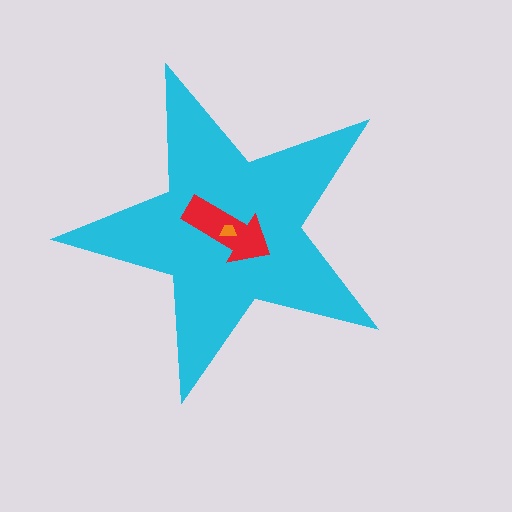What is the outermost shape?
The cyan star.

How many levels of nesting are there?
3.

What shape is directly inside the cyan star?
The red arrow.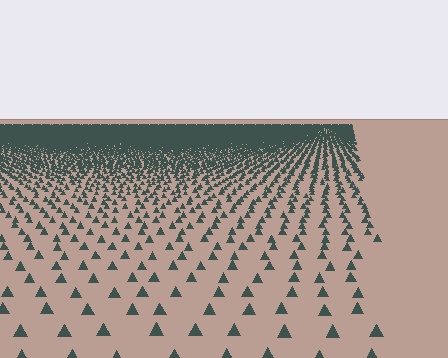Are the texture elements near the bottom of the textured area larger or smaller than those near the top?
Larger. Near the bottom, elements are closer to the viewer and appear at a bigger on-screen size.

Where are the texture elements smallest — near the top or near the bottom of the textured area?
Near the top.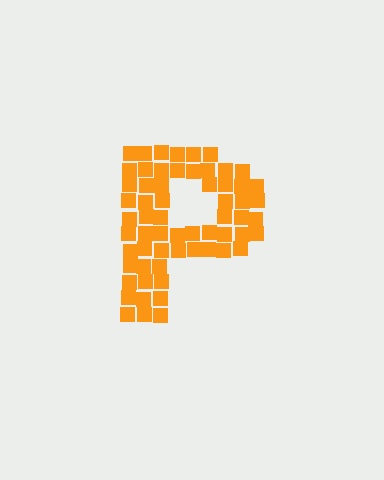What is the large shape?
The large shape is the letter P.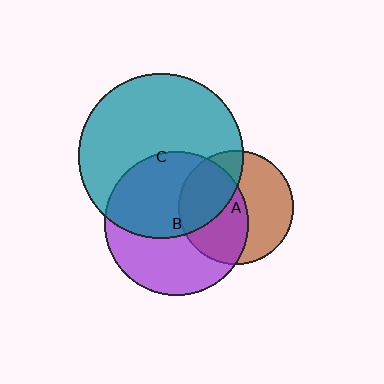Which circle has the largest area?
Circle C (teal).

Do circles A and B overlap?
Yes.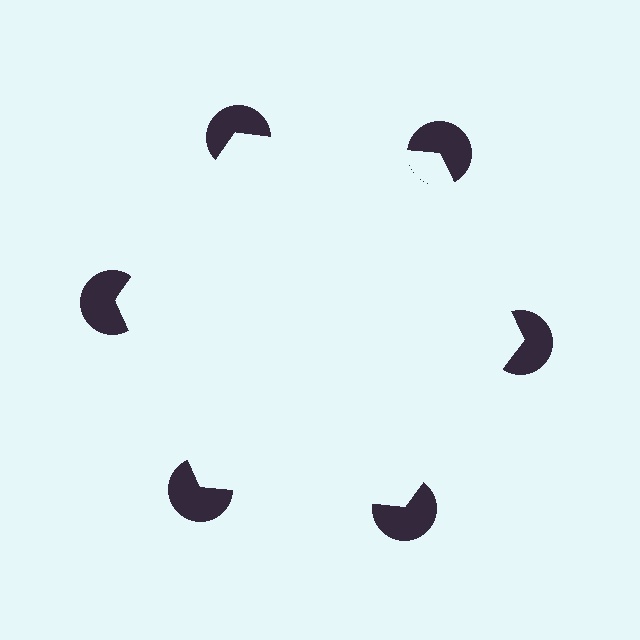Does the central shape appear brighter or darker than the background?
It typically appears slightly brighter than the background, even though no actual brightness change is drawn.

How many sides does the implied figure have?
6 sides.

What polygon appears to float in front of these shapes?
An illusory hexagon — its edges are inferred from the aligned wedge cuts in the pac-man discs, not physically drawn.